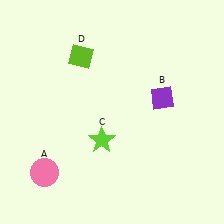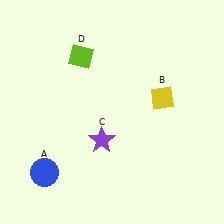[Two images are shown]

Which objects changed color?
A changed from pink to blue. B changed from purple to yellow. C changed from lime to purple.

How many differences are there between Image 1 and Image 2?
There are 3 differences between the two images.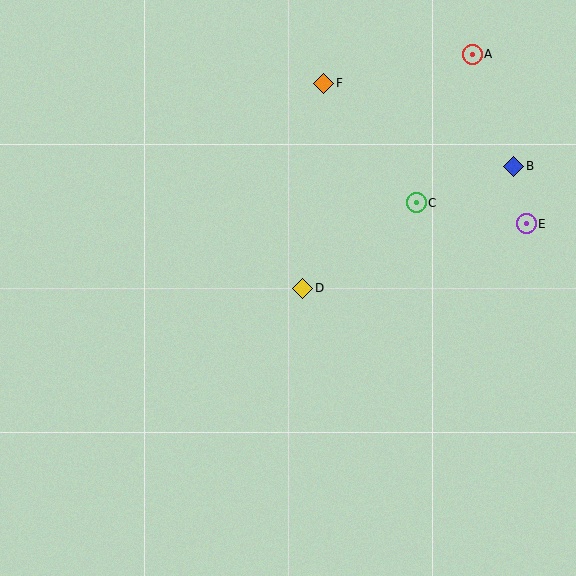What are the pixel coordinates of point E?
Point E is at (526, 224).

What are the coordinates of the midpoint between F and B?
The midpoint between F and B is at (419, 125).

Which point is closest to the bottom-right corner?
Point E is closest to the bottom-right corner.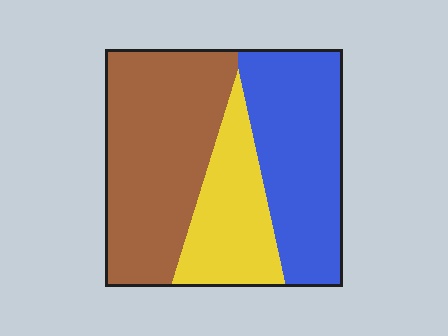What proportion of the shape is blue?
Blue takes up about one third (1/3) of the shape.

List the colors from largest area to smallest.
From largest to smallest: brown, blue, yellow.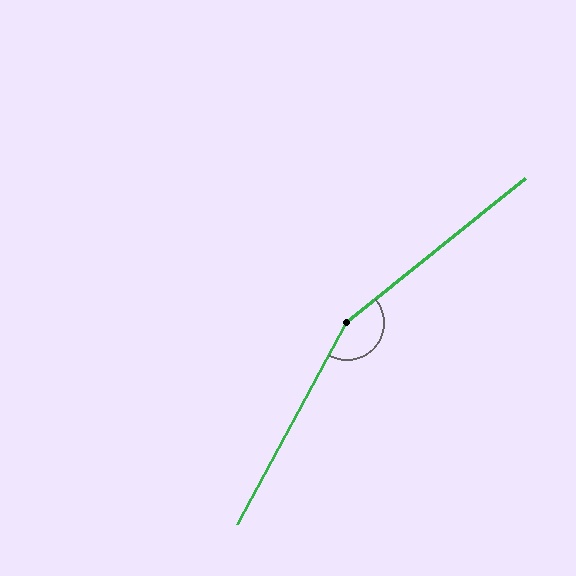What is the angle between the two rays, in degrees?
Approximately 157 degrees.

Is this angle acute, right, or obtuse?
It is obtuse.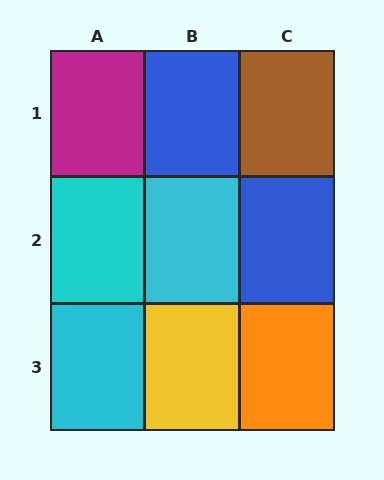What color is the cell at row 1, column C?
Brown.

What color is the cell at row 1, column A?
Magenta.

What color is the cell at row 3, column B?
Yellow.